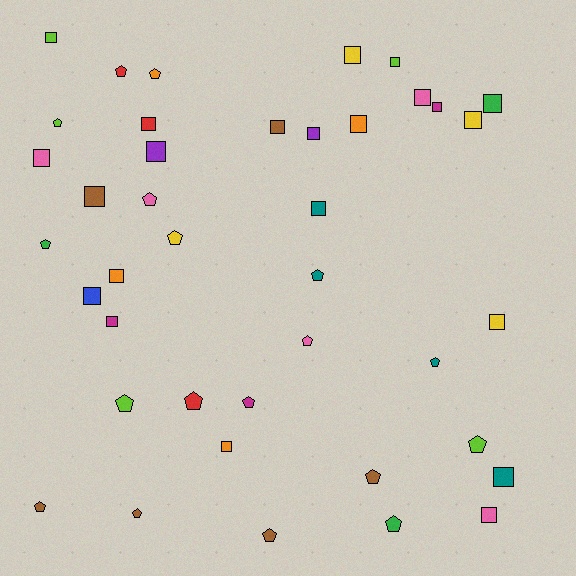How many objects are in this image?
There are 40 objects.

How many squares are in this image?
There are 22 squares.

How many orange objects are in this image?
There are 4 orange objects.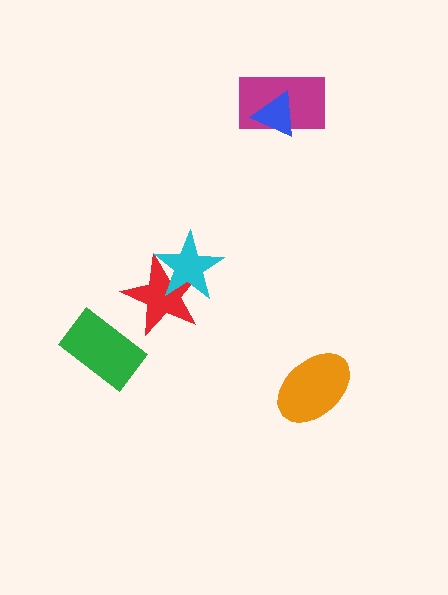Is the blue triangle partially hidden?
No, no other shape covers it.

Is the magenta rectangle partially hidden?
Yes, it is partially covered by another shape.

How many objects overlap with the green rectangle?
0 objects overlap with the green rectangle.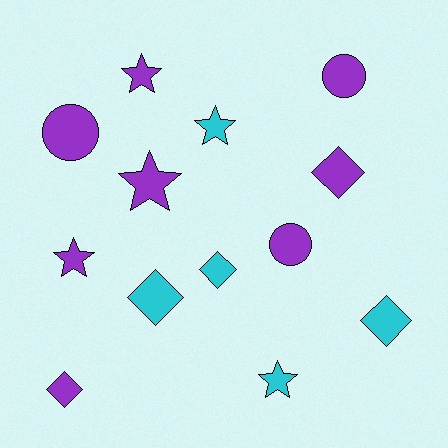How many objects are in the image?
There are 13 objects.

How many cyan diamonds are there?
There are 3 cyan diamonds.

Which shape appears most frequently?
Star, with 5 objects.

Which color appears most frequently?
Purple, with 8 objects.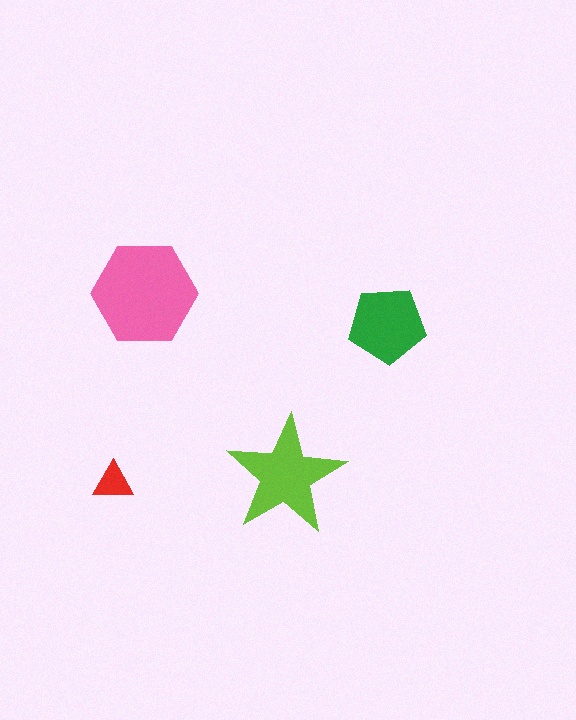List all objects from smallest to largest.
The red triangle, the green pentagon, the lime star, the pink hexagon.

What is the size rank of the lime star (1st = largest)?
2nd.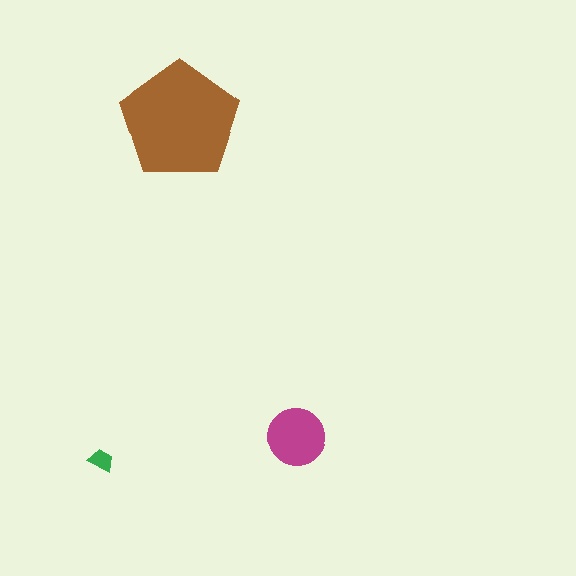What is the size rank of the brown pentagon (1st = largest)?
1st.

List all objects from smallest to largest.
The green trapezoid, the magenta circle, the brown pentagon.